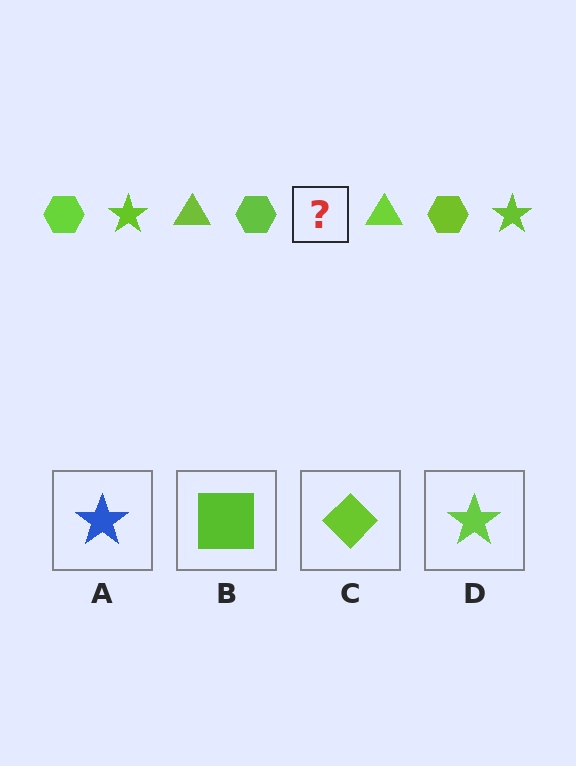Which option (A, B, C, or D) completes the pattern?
D.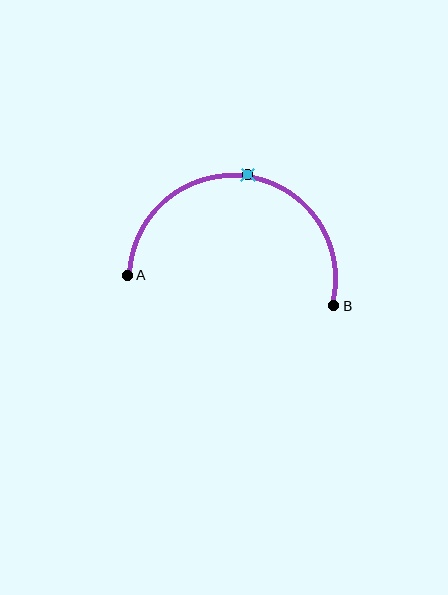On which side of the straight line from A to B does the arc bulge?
The arc bulges above the straight line connecting A and B.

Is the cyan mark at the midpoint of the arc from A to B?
Yes. The cyan mark lies on the arc at equal arc-length from both A and B — it is the arc midpoint.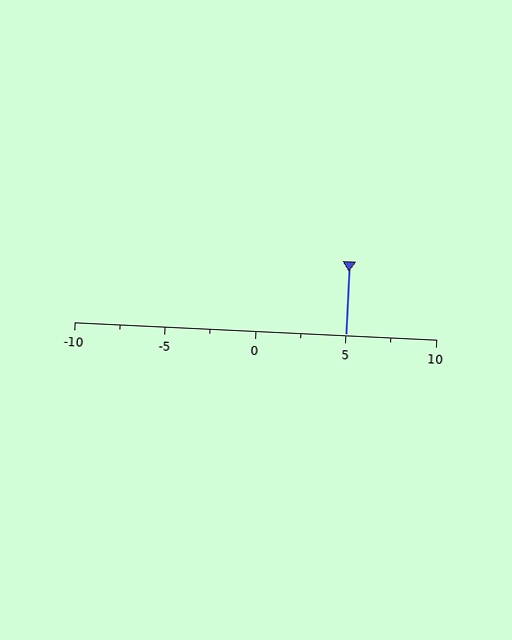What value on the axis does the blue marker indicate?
The marker indicates approximately 5.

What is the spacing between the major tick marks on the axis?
The major ticks are spaced 5 apart.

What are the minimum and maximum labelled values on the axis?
The axis runs from -10 to 10.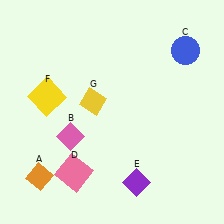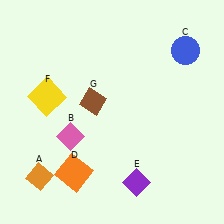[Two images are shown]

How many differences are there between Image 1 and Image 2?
There are 2 differences between the two images.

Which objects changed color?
D changed from pink to orange. G changed from yellow to brown.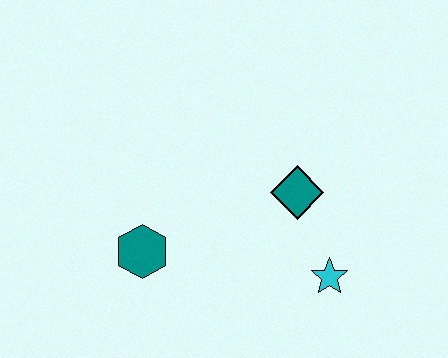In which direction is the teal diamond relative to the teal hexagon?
The teal diamond is to the right of the teal hexagon.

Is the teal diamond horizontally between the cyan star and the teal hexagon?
Yes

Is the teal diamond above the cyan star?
Yes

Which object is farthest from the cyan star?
The teal hexagon is farthest from the cyan star.